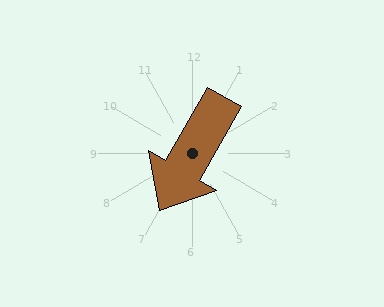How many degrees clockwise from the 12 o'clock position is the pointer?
Approximately 210 degrees.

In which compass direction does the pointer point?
Southwest.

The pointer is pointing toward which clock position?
Roughly 7 o'clock.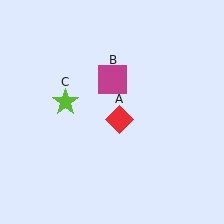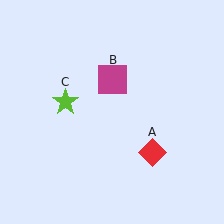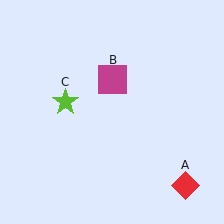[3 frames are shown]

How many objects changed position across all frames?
1 object changed position: red diamond (object A).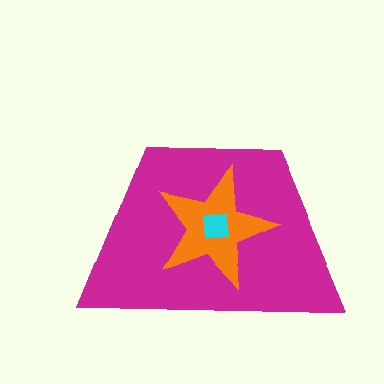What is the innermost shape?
The cyan square.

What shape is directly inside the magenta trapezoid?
The orange star.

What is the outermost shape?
The magenta trapezoid.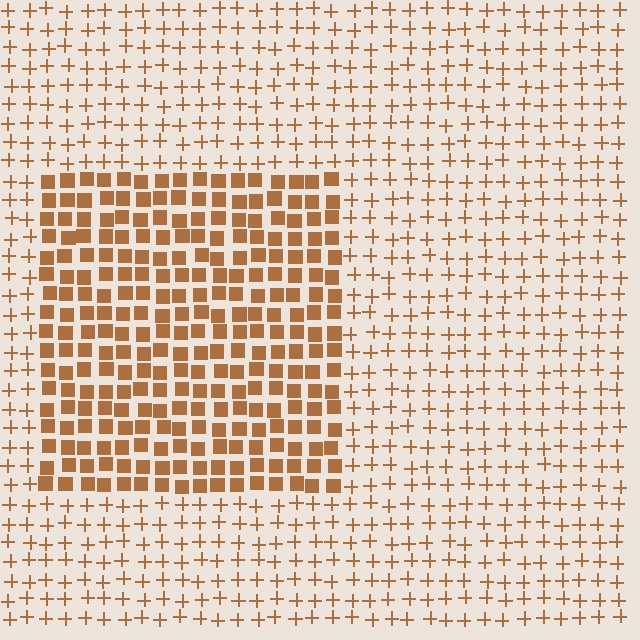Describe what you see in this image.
The image is filled with small brown elements arranged in a uniform grid. A rectangle-shaped region contains squares, while the surrounding area contains plus signs. The boundary is defined purely by the change in element shape.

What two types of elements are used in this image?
The image uses squares inside the rectangle region and plus signs outside it.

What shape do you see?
I see a rectangle.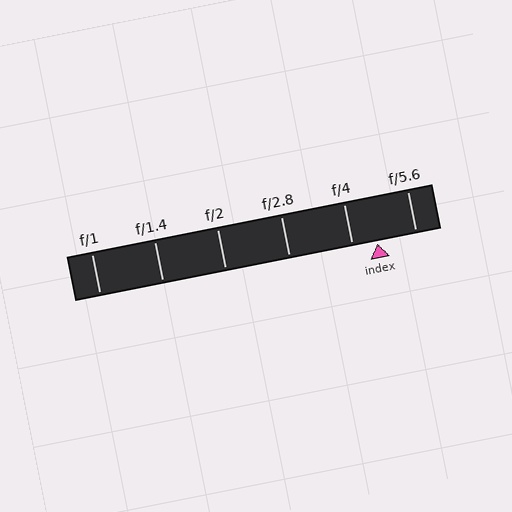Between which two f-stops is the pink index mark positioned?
The index mark is between f/4 and f/5.6.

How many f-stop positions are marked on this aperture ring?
There are 6 f-stop positions marked.